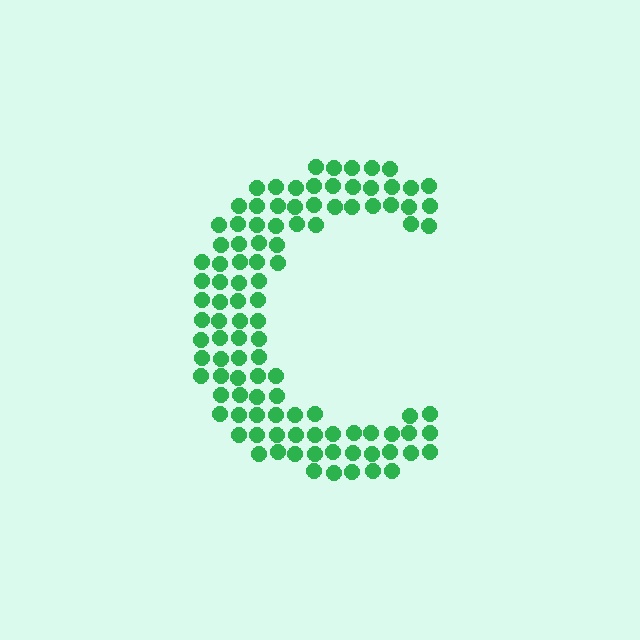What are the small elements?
The small elements are circles.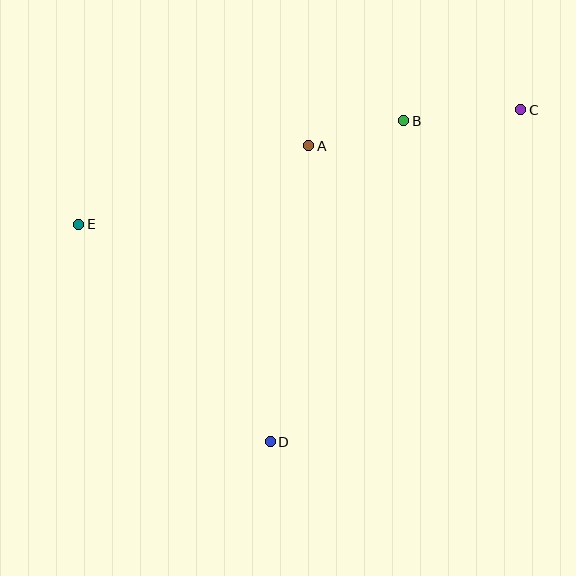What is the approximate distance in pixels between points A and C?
The distance between A and C is approximately 215 pixels.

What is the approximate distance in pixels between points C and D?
The distance between C and D is approximately 416 pixels.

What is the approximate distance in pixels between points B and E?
The distance between B and E is approximately 341 pixels.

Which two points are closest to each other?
Points A and B are closest to each other.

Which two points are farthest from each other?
Points C and E are farthest from each other.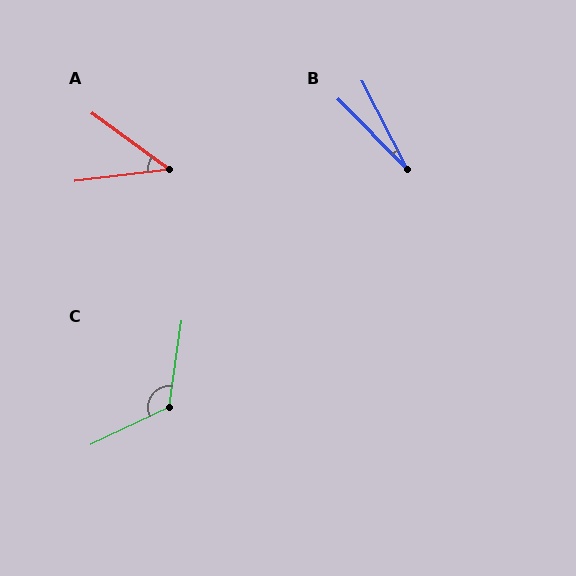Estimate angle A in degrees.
Approximately 43 degrees.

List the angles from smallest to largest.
B (18°), A (43°), C (124°).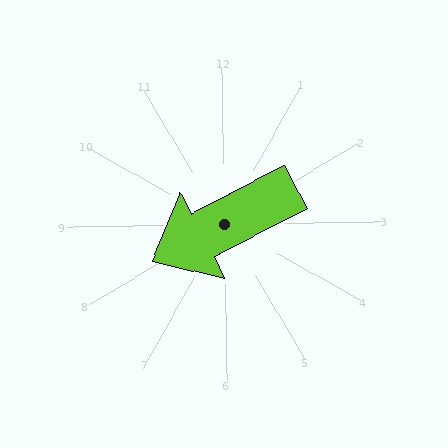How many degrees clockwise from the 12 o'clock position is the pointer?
Approximately 243 degrees.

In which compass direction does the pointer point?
Southwest.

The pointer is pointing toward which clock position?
Roughly 8 o'clock.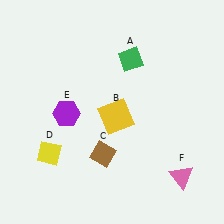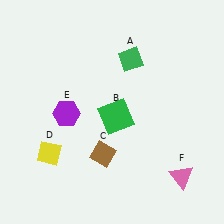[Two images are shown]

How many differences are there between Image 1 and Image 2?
There is 1 difference between the two images.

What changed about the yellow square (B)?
In Image 1, B is yellow. In Image 2, it changed to green.